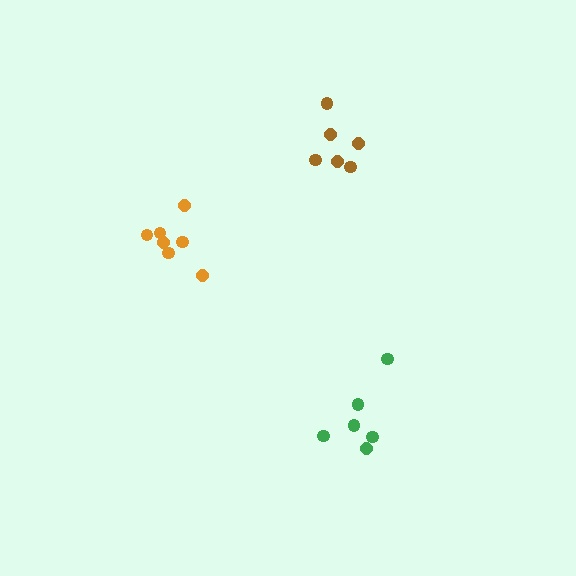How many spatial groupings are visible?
There are 3 spatial groupings.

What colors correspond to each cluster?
The clusters are colored: orange, green, brown.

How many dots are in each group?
Group 1: 7 dots, Group 2: 6 dots, Group 3: 6 dots (19 total).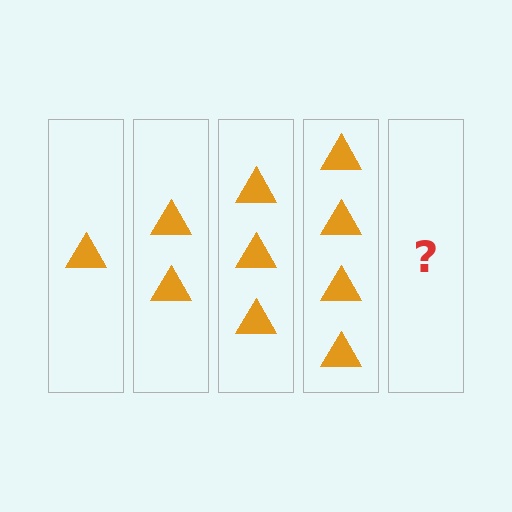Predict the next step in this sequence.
The next step is 5 triangles.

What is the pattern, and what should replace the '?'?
The pattern is that each step adds one more triangle. The '?' should be 5 triangles.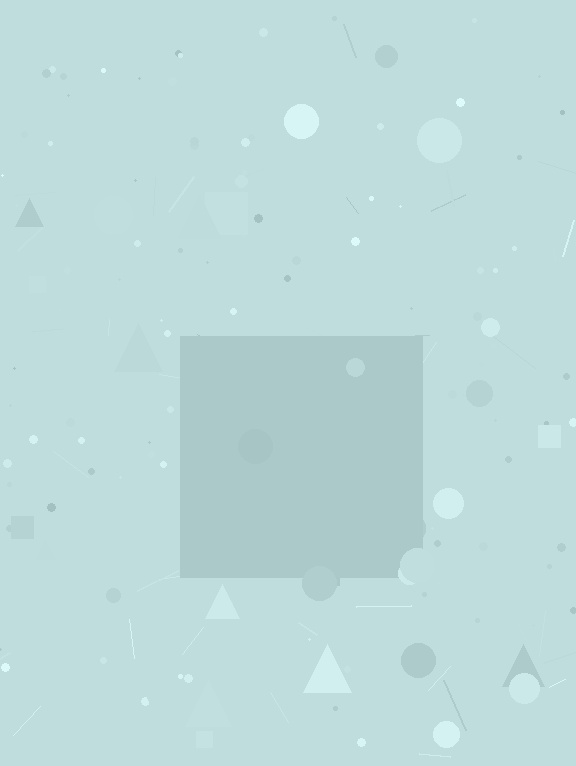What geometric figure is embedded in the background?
A square is embedded in the background.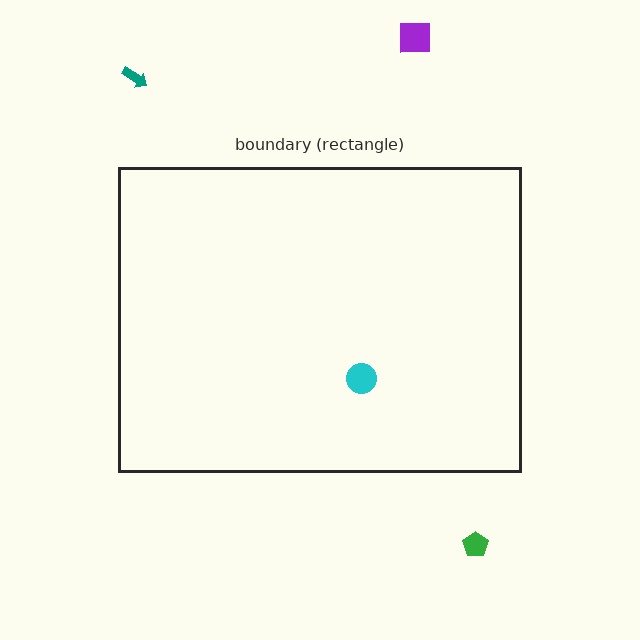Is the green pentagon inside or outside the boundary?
Outside.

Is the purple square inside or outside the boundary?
Outside.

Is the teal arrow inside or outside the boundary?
Outside.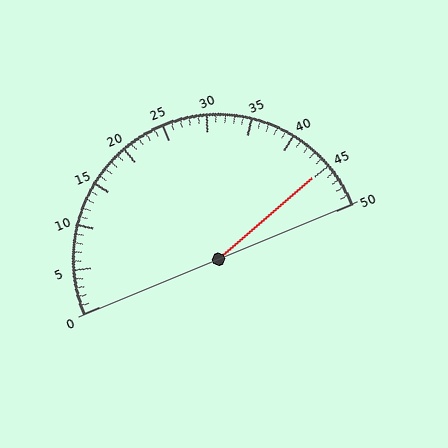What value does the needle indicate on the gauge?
The needle indicates approximately 45.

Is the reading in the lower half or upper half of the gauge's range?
The reading is in the upper half of the range (0 to 50).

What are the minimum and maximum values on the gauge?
The gauge ranges from 0 to 50.